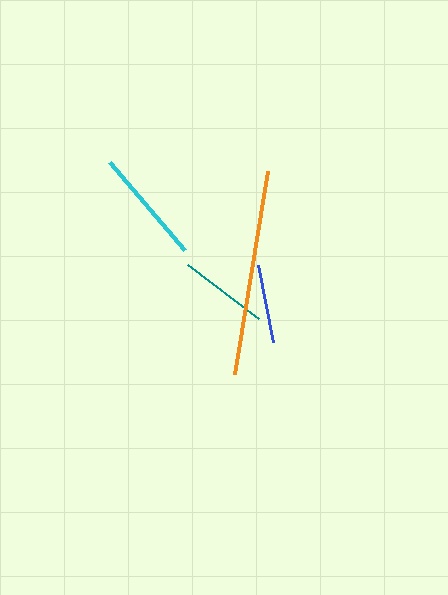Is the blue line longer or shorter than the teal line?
The teal line is longer than the blue line.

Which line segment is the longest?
The orange line is the longest at approximately 205 pixels.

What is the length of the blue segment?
The blue segment is approximately 79 pixels long.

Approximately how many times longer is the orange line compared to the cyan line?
The orange line is approximately 1.8 times the length of the cyan line.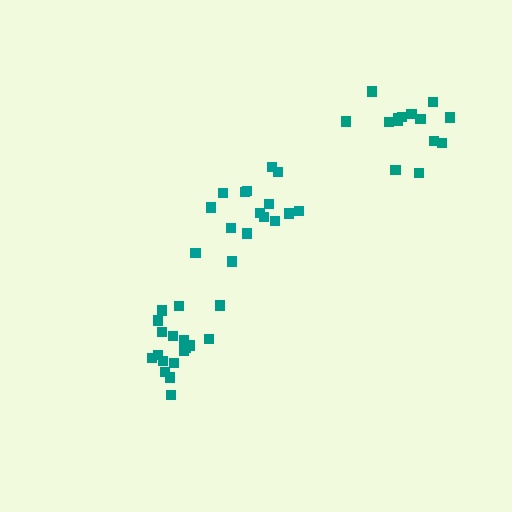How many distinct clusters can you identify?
There are 3 distinct clusters.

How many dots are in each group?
Group 1: 16 dots, Group 2: 14 dots, Group 3: 18 dots (48 total).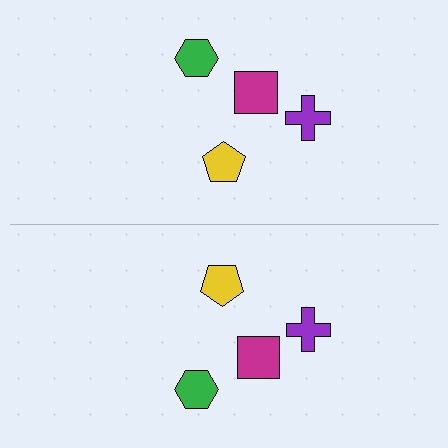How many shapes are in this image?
There are 8 shapes in this image.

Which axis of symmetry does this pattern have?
The pattern has a horizontal axis of symmetry running through the center of the image.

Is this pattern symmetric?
Yes, this pattern has bilateral (reflection) symmetry.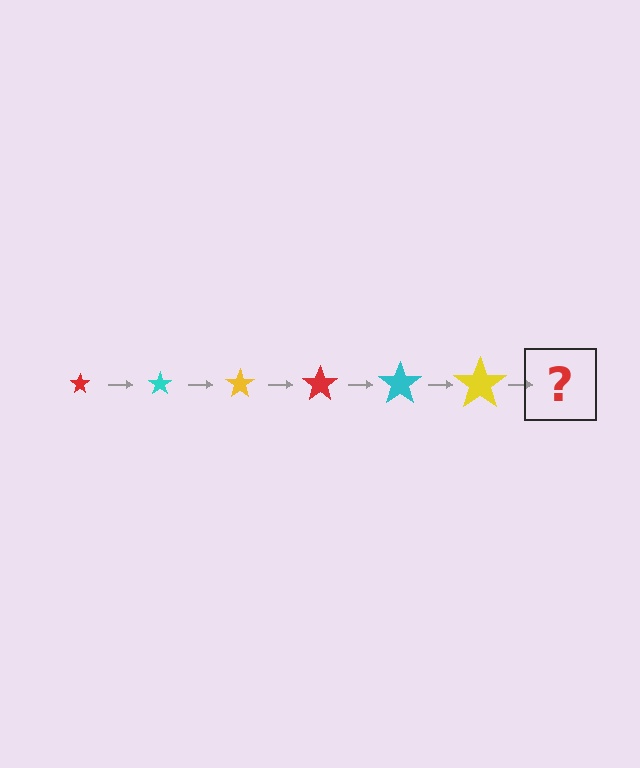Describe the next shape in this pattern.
It should be a red star, larger than the previous one.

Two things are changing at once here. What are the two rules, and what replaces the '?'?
The two rules are that the star grows larger each step and the color cycles through red, cyan, and yellow. The '?' should be a red star, larger than the previous one.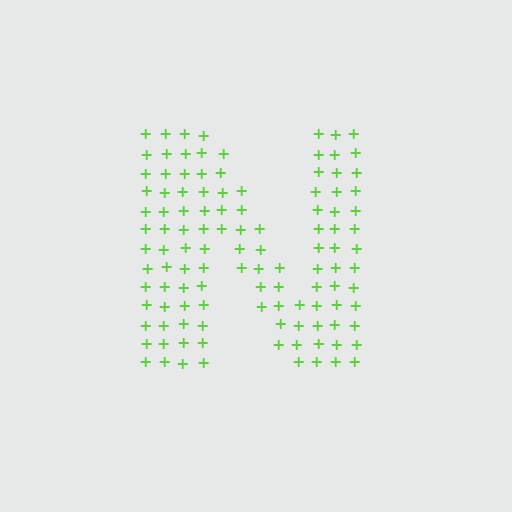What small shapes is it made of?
It is made of small plus signs.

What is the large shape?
The large shape is the letter N.